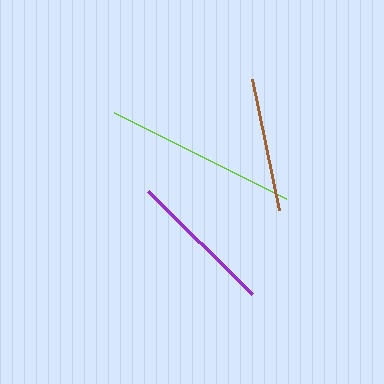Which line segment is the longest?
The lime line is the longest at approximately 193 pixels.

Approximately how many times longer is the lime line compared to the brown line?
The lime line is approximately 1.4 times the length of the brown line.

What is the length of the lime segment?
The lime segment is approximately 193 pixels long.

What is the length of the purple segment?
The purple segment is approximately 147 pixels long.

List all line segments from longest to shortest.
From longest to shortest: lime, purple, brown.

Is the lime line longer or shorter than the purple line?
The lime line is longer than the purple line.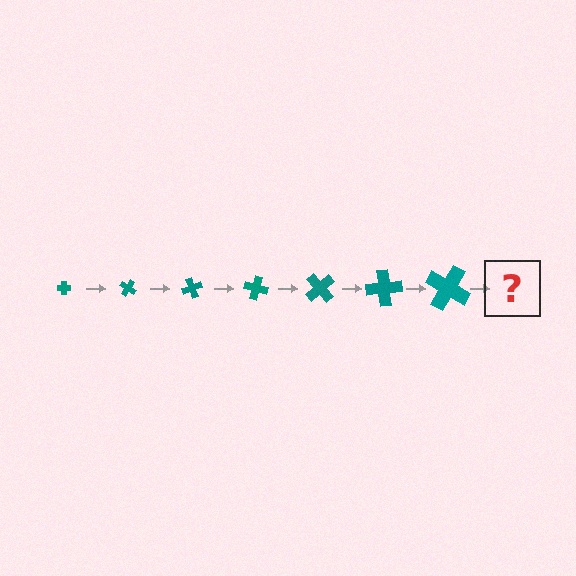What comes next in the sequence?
The next element should be a cross, larger than the previous one and rotated 245 degrees from the start.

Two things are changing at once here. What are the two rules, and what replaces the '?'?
The two rules are that the cross grows larger each step and it rotates 35 degrees each step. The '?' should be a cross, larger than the previous one and rotated 245 degrees from the start.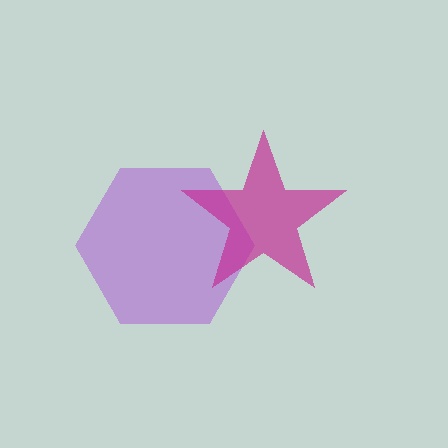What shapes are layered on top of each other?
The layered shapes are: a purple hexagon, a magenta star.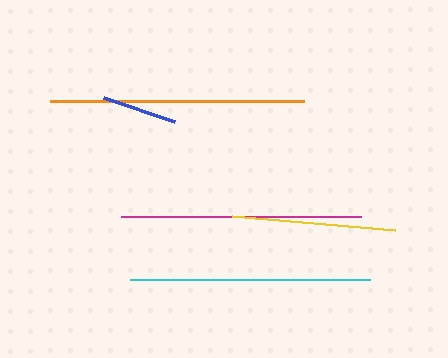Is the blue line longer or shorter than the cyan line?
The cyan line is longer than the blue line.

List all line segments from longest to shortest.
From longest to shortest: orange, cyan, magenta, yellow, blue.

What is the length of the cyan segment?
The cyan segment is approximately 240 pixels long.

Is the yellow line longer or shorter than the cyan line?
The cyan line is longer than the yellow line.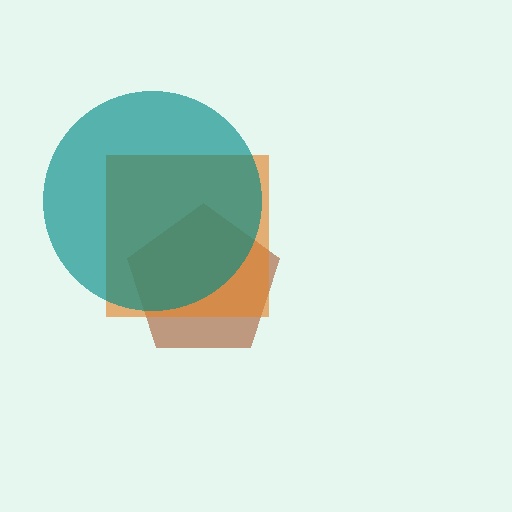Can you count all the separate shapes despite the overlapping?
Yes, there are 3 separate shapes.